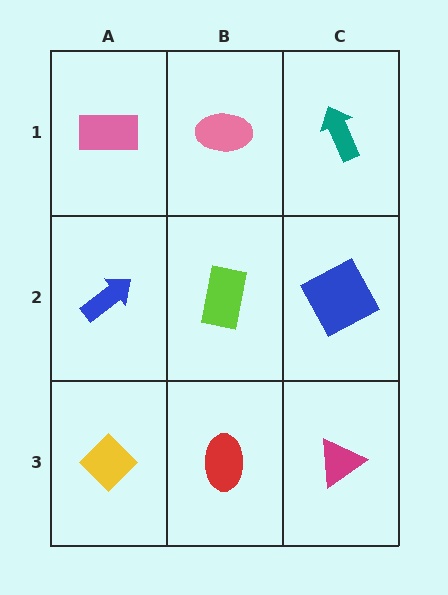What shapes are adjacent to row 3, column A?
A blue arrow (row 2, column A), a red ellipse (row 3, column B).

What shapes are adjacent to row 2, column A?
A pink rectangle (row 1, column A), a yellow diamond (row 3, column A), a lime rectangle (row 2, column B).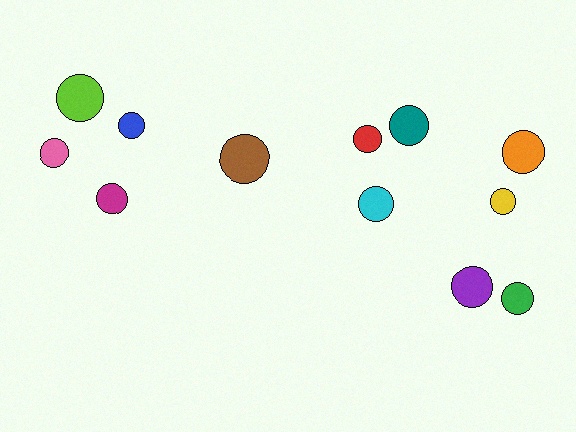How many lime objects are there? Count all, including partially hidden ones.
There is 1 lime object.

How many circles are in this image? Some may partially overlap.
There are 12 circles.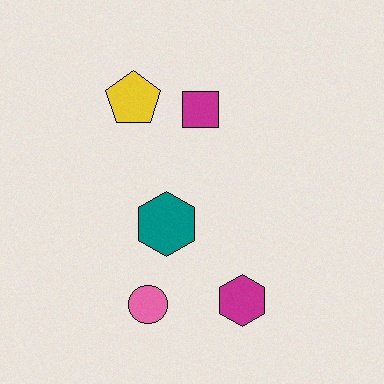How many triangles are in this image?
There are no triangles.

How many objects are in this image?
There are 5 objects.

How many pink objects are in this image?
There is 1 pink object.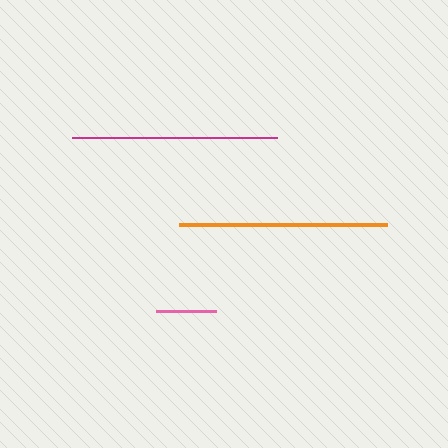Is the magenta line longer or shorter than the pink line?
The magenta line is longer than the pink line.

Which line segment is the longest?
The orange line is the longest at approximately 208 pixels.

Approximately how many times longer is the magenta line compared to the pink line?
The magenta line is approximately 3.4 times the length of the pink line.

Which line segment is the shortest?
The pink line is the shortest at approximately 60 pixels.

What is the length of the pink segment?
The pink segment is approximately 60 pixels long.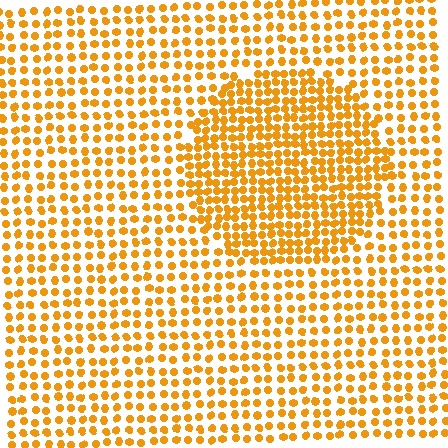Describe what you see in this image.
The image contains small orange elements arranged at two different densities. A circle-shaped region is visible where the elements are more densely packed than the surrounding area.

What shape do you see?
I see a circle.